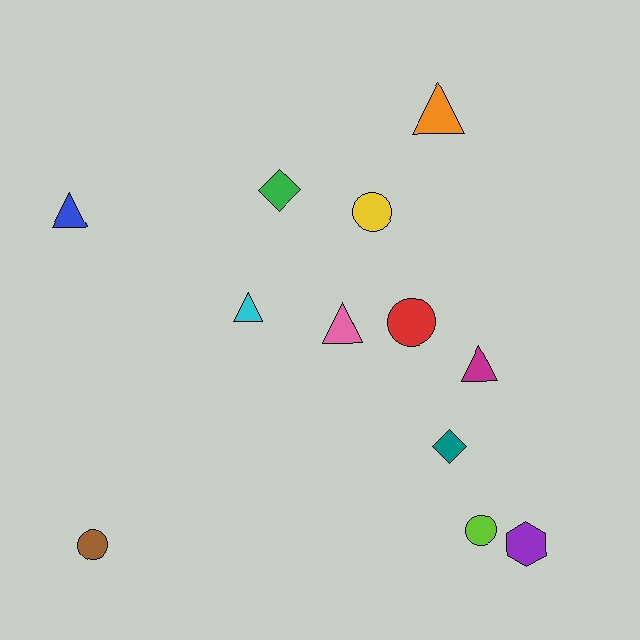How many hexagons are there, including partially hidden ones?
There is 1 hexagon.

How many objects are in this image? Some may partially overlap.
There are 12 objects.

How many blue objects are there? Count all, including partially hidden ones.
There is 1 blue object.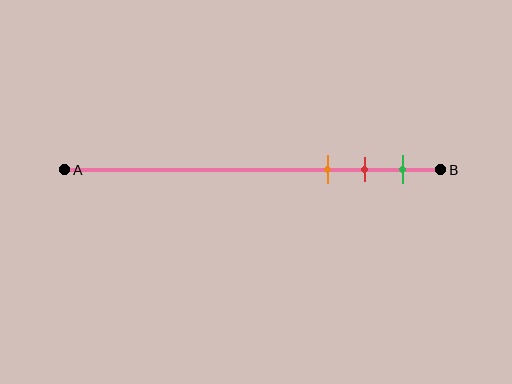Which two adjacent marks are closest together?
The red and green marks are the closest adjacent pair.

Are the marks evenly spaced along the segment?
Yes, the marks are approximately evenly spaced.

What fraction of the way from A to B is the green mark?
The green mark is approximately 90% (0.9) of the way from A to B.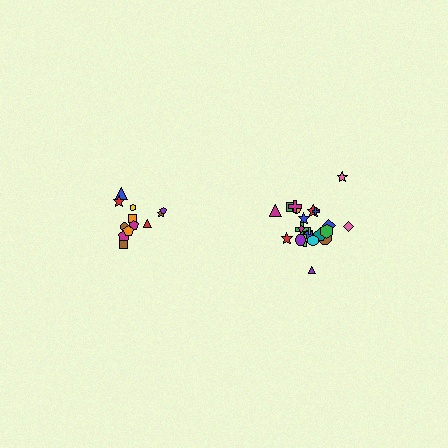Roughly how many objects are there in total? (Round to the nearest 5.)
Roughly 35 objects in total.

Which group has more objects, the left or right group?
The right group.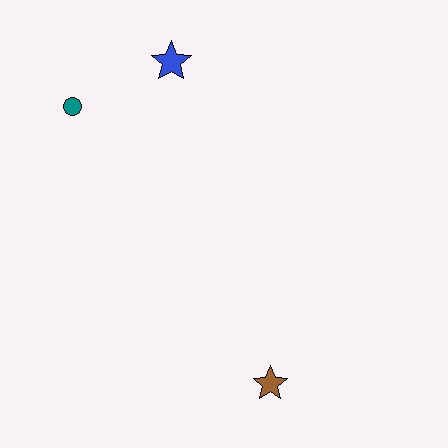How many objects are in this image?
There are 3 objects.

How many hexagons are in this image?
There are no hexagons.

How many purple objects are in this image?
There are no purple objects.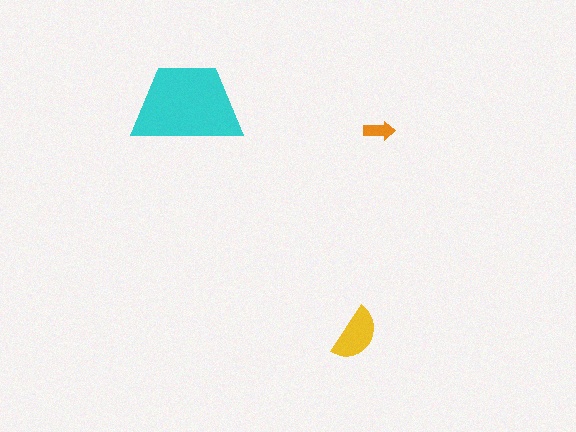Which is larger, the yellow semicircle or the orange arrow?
The yellow semicircle.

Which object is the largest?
The cyan trapezoid.